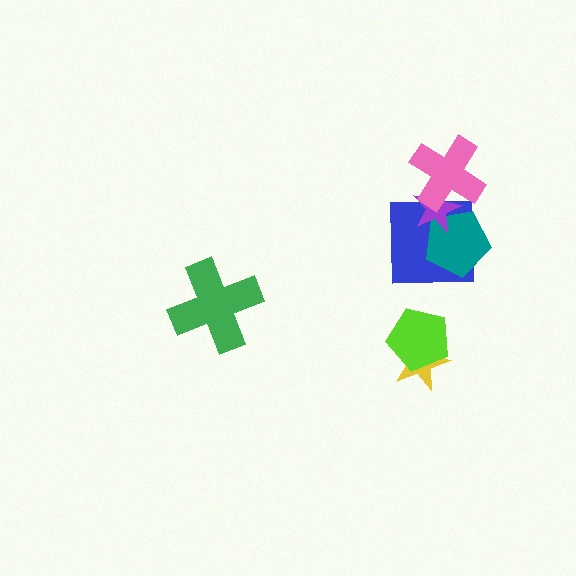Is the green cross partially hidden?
No, no other shape covers it.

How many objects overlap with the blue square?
3 objects overlap with the blue square.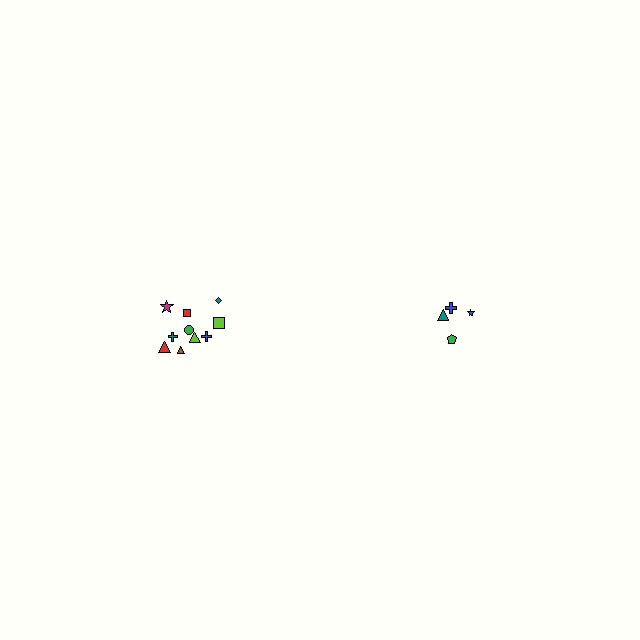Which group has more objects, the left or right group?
The left group.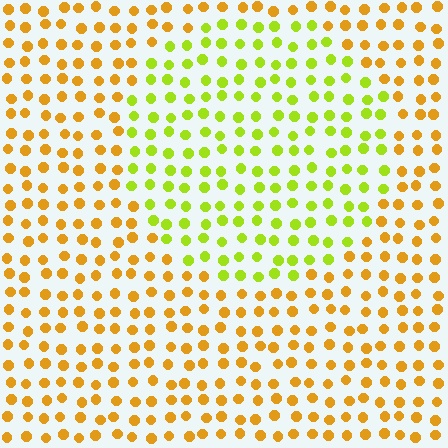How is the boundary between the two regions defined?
The boundary is defined purely by a slight shift in hue (about 41 degrees). Spacing, size, and orientation are identical on both sides.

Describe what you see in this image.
The image is filled with small orange elements in a uniform arrangement. A circle-shaped region is visible where the elements are tinted to a slightly different hue, forming a subtle color boundary.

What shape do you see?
I see a circle.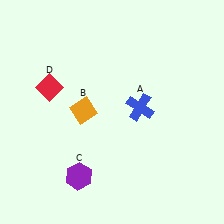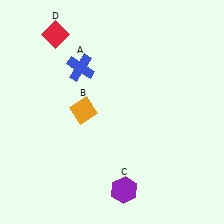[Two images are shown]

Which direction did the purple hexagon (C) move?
The purple hexagon (C) moved right.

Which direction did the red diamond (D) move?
The red diamond (D) moved up.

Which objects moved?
The objects that moved are: the blue cross (A), the purple hexagon (C), the red diamond (D).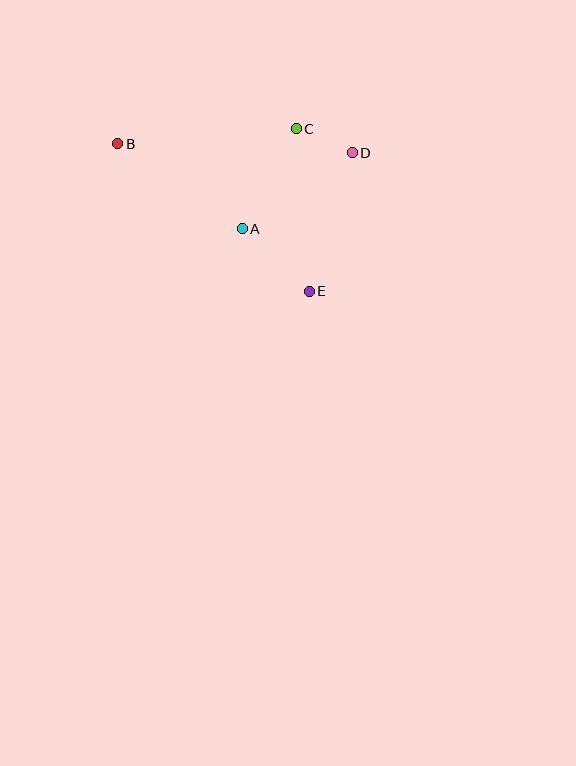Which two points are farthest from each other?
Points B and E are farthest from each other.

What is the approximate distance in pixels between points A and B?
The distance between A and B is approximately 150 pixels.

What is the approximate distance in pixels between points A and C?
The distance between A and C is approximately 114 pixels.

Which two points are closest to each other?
Points C and D are closest to each other.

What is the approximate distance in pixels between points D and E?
The distance between D and E is approximately 145 pixels.